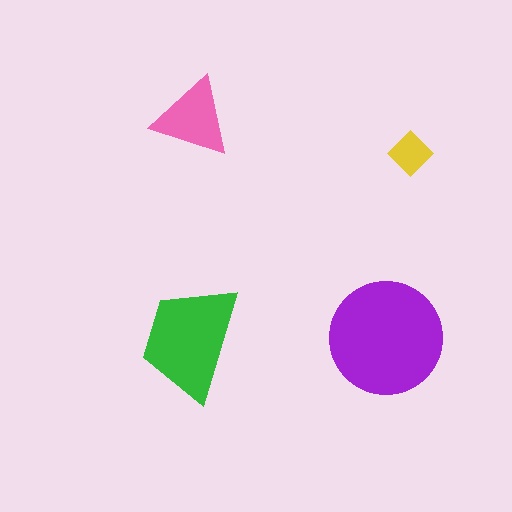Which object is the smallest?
The yellow diamond.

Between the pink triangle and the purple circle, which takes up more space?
The purple circle.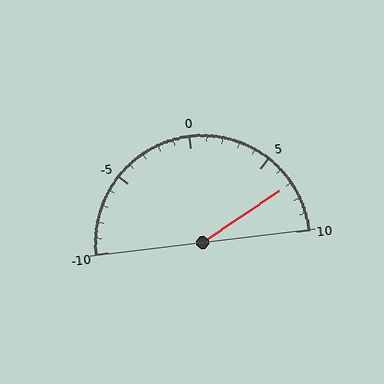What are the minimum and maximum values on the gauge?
The gauge ranges from -10 to 10.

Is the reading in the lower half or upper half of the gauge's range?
The reading is in the upper half of the range (-10 to 10).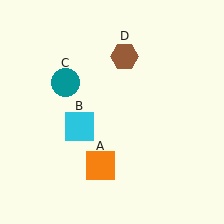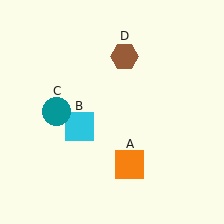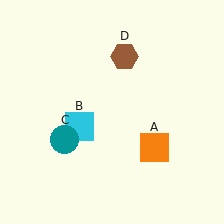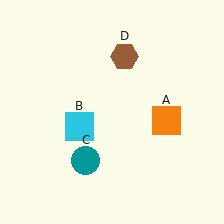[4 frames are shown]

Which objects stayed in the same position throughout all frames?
Cyan square (object B) and brown hexagon (object D) remained stationary.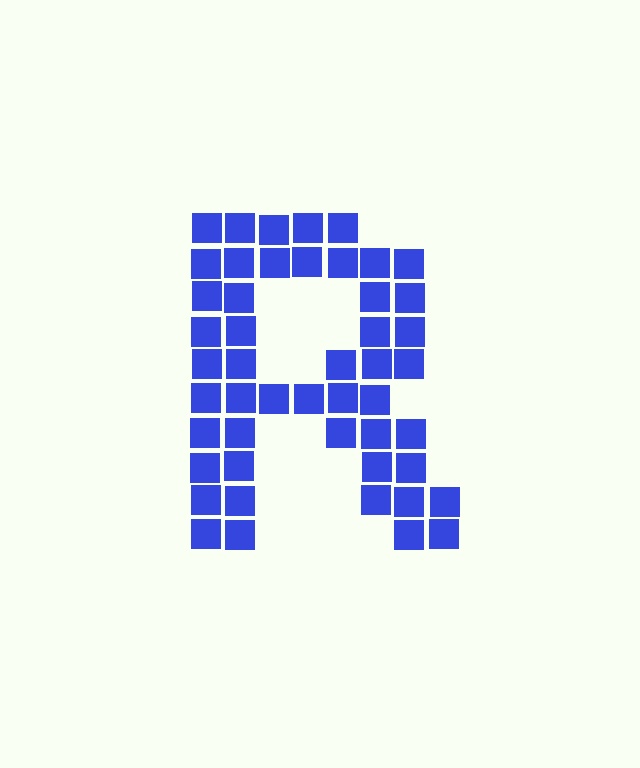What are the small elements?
The small elements are squares.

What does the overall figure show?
The overall figure shows the letter R.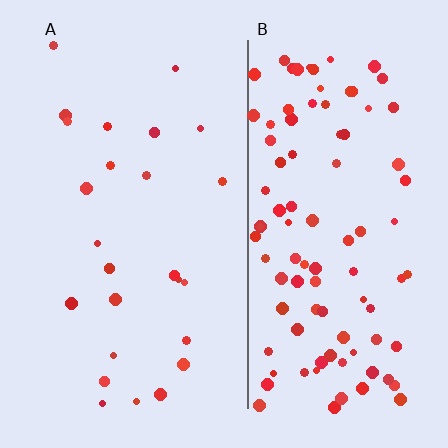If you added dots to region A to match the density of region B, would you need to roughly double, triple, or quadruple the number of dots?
Approximately quadruple.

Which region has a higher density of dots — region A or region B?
B (the right).